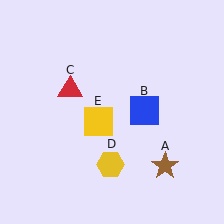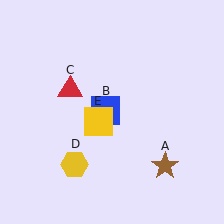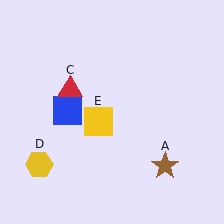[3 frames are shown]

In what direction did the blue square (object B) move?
The blue square (object B) moved left.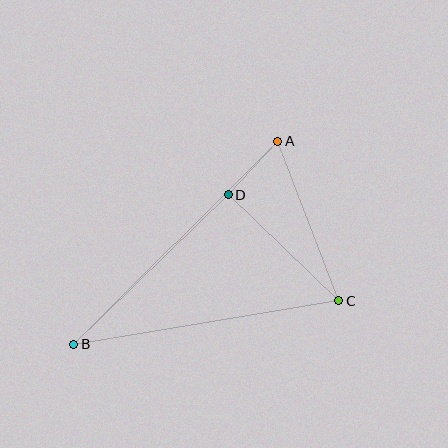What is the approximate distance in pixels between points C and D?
The distance between C and D is approximately 153 pixels.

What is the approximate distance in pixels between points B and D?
The distance between B and D is approximately 215 pixels.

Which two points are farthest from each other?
Points A and B are farthest from each other.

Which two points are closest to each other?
Points A and D are closest to each other.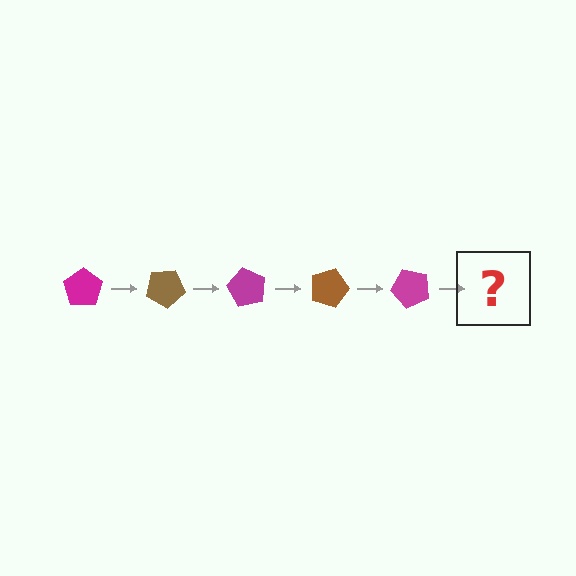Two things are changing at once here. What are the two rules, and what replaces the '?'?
The two rules are that it rotates 30 degrees each step and the color cycles through magenta and brown. The '?' should be a brown pentagon, rotated 150 degrees from the start.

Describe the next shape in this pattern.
It should be a brown pentagon, rotated 150 degrees from the start.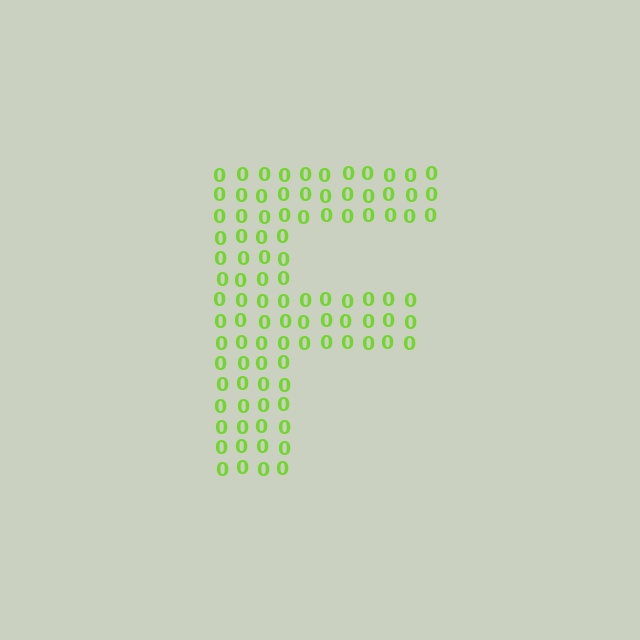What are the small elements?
The small elements are digit 0's.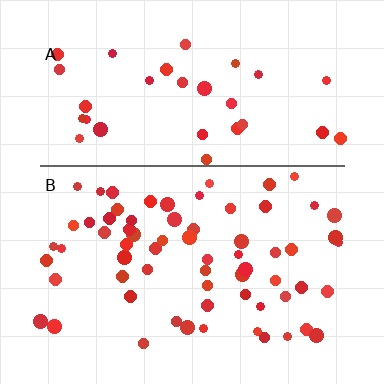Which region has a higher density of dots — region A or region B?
B (the bottom).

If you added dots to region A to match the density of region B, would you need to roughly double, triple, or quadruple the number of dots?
Approximately double.